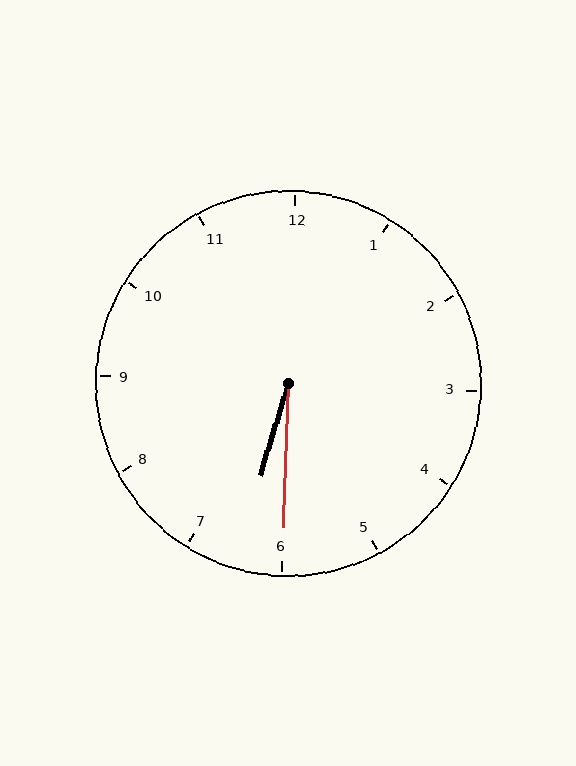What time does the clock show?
6:30.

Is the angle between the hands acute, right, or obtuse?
It is acute.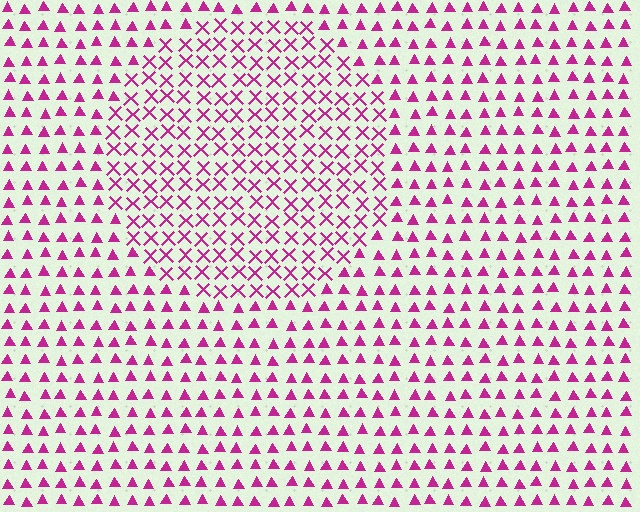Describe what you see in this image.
The image is filled with small magenta elements arranged in a uniform grid. A circle-shaped region contains X marks, while the surrounding area contains triangles. The boundary is defined purely by the change in element shape.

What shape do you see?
I see a circle.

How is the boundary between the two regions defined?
The boundary is defined by a change in element shape: X marks inside vs. triangles outside. All elements share the same color and spacing.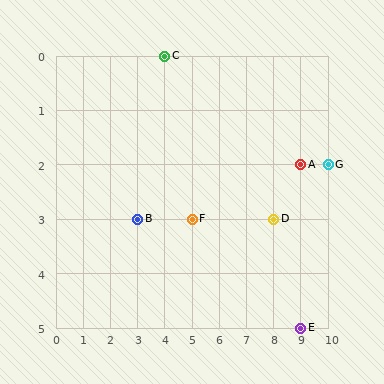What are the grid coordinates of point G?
Point G is at grid coordinates (10, 2).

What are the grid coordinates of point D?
Point D is at grid coordinates (8, 3).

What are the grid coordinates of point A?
Point A is at grid coordinates (9, 2).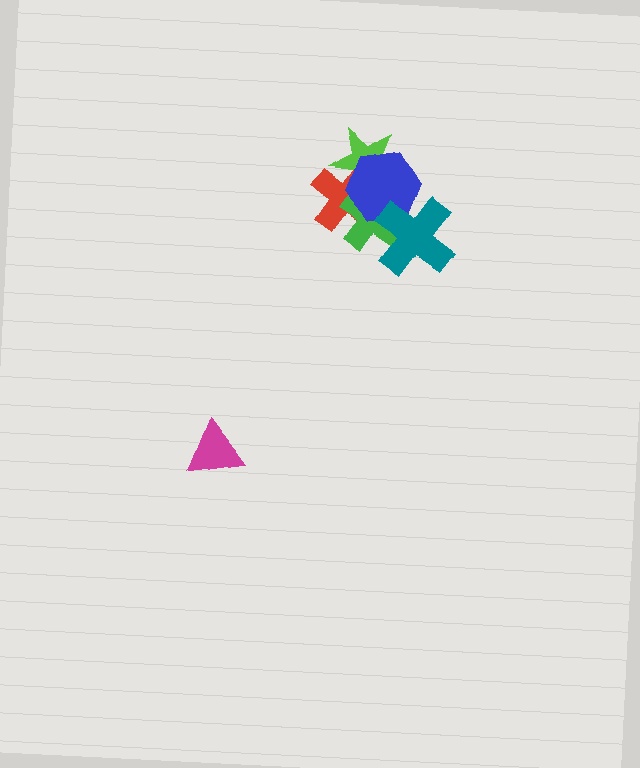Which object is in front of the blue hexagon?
The teal cross is in front of the blue hexagon.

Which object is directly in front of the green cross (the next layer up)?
The blue hexagon is directly in front of the green cross.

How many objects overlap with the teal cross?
2 objects overlap with the teal cross.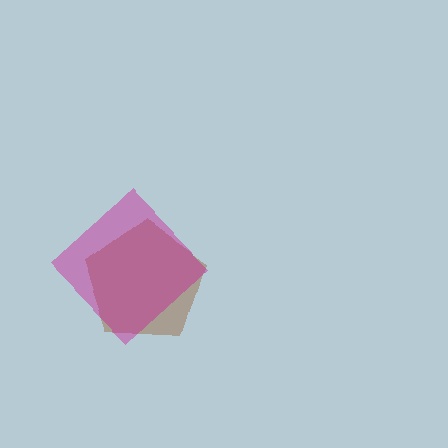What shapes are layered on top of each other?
The layered shapes are: a brown pentagon, a magenta diamond.